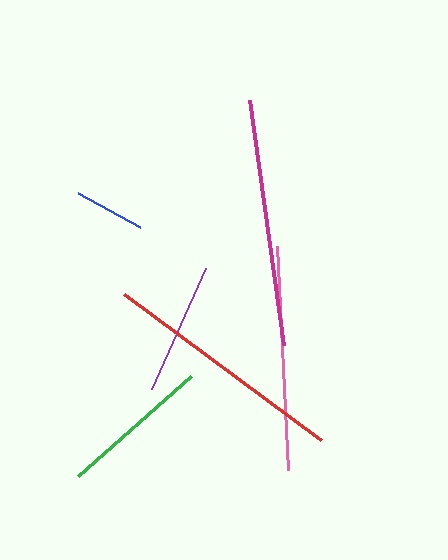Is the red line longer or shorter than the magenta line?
The magenta line is longer than the red line.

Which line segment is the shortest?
The blue line is the shortest at approximately 70 pixels.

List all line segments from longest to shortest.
From longest to shortest: magenta, red, pink, green, purple, blue.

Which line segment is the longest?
The magenta line is the longest at approximately 246 pixels.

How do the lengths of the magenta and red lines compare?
The magenta and red lines are approximately the same length.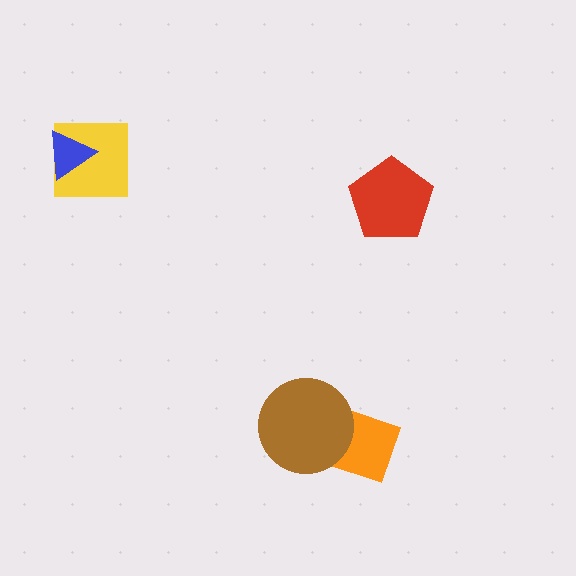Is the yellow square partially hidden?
Yes, it is partially covered by another shape.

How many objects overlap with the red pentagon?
0 objects overlap with the red pentagon.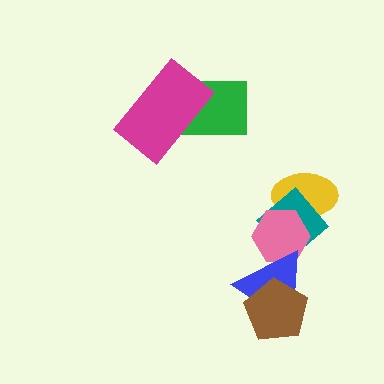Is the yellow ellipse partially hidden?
Yes, it is partially covered by another shape.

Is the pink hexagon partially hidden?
Yes, it is partially covered by another shape.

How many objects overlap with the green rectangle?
1 object overlaps with the green rectangle.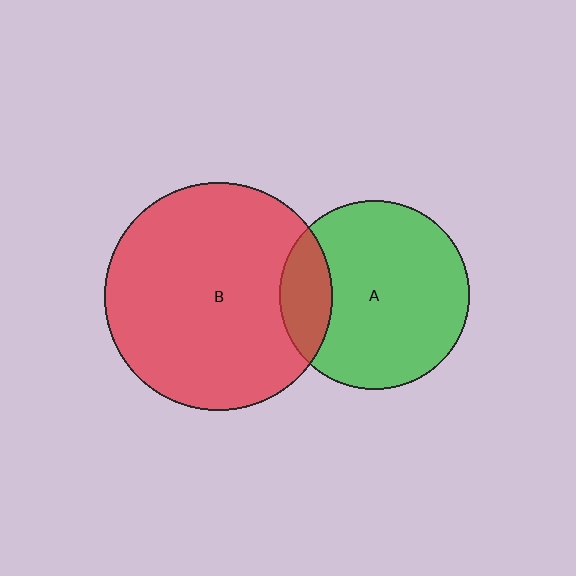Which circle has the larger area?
Circle B (red).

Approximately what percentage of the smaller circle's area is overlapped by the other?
Approximately 20%.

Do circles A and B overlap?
Yes.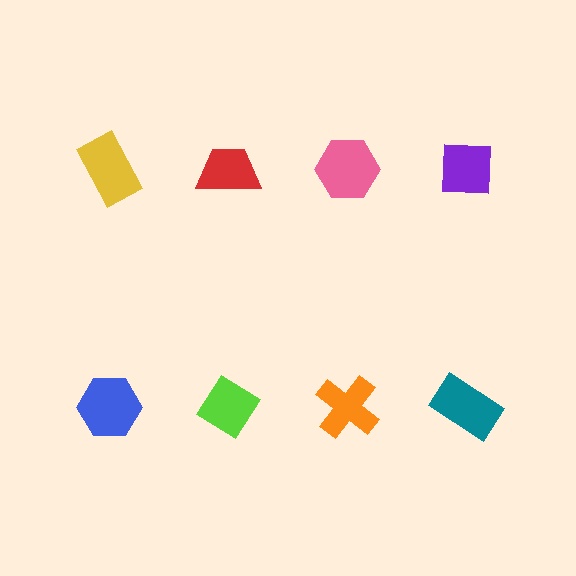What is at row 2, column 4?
A teal rectangle.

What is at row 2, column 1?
A blue hexagon.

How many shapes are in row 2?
4 shapes.